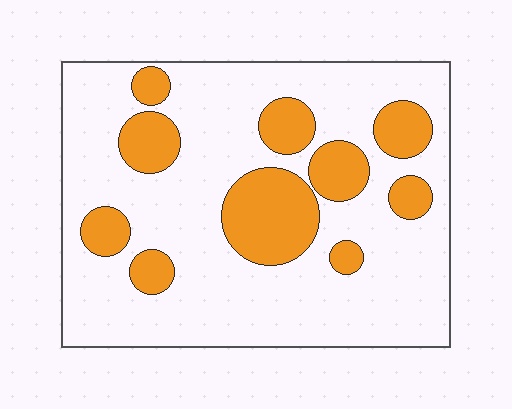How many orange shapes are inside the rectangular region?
10.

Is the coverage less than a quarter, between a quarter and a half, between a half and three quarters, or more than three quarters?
Less than a quarter.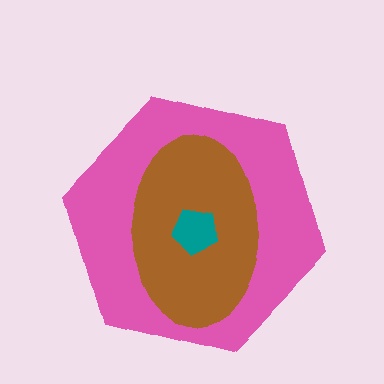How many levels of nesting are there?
3.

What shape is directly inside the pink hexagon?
The brown ellipse.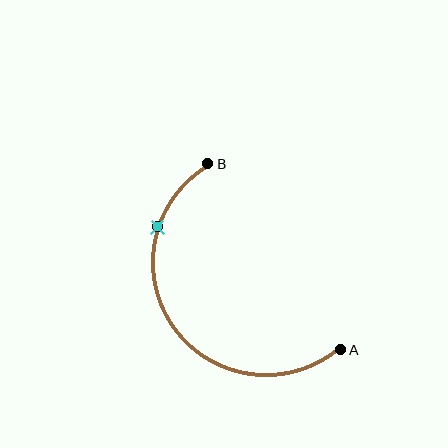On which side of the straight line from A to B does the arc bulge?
The arc bulges below and to the left of the straight line connecting A and B.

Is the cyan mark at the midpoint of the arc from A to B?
No. The cyan mark lies on the arc but is closer to endpoint B. The arc midpoint would be at the point on the curve equidistant along the arc from both A and B.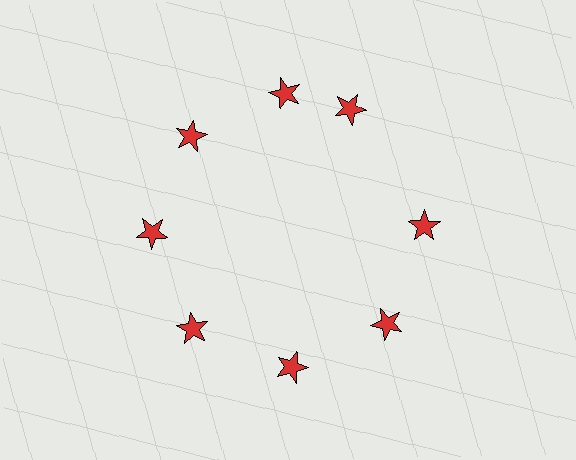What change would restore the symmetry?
The symmetry would be restored by rotating it back into even spacing with its neighbors so that all 8 stars sit at equal angles and equal distance from the center.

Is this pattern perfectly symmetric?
No. The 8 red stars are arranged in a ring, but one element near the 2 o'clock position is rotated out of alignment along the ring, breaking the 8-fold rotational symmetry.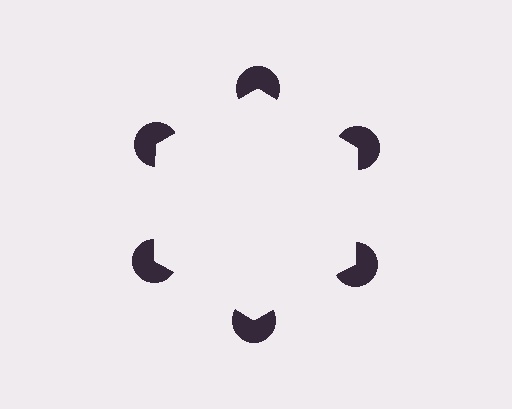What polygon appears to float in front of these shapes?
An illusory hexagon — its edges are inferred from the aligned wedge cuts in the pac-man discs, not physically drawn.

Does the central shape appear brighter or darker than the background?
It typically appears slightly brighter than the background, even though no actual brightness change is drawn.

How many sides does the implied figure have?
6 sides.